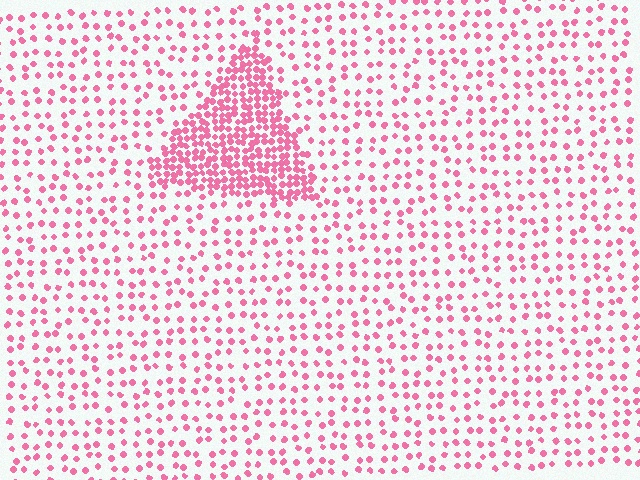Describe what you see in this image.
The image contains small pink elements arranged at two different densities. A triangle-shaped region is visible where the elements are more densely packed than the surrounding area.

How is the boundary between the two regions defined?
The boundary is defined by a change in element density (approximately 2.9x ratio). All elements are the same color, size, and shape.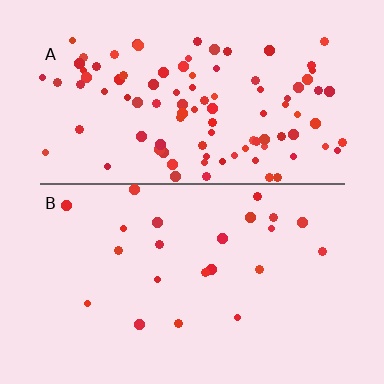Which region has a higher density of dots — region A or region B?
A (the top).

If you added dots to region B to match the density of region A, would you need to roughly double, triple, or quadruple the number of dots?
Approximately quadruple.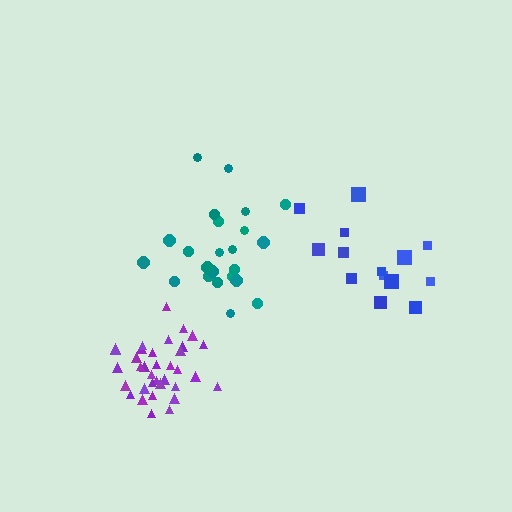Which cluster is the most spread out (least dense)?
Blue.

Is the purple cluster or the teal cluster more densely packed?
Purple.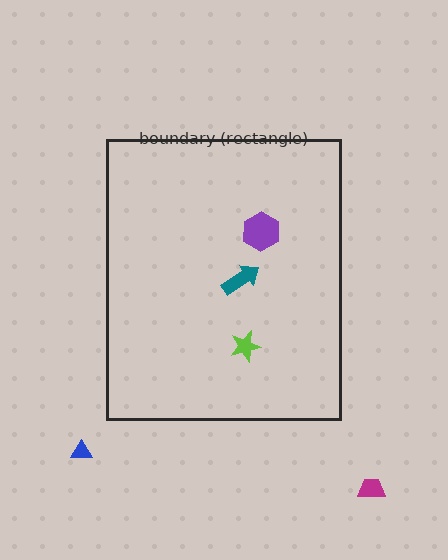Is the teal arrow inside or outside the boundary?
Inside.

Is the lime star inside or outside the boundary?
Inside.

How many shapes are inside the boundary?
3 inside, 2 outside.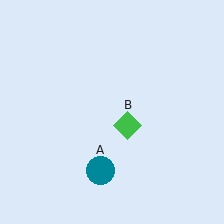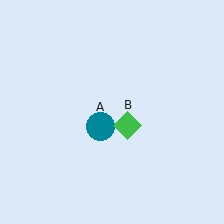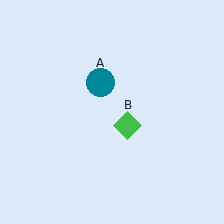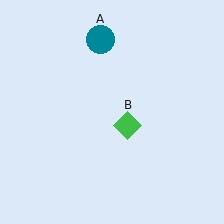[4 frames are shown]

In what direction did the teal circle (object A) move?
The teal circle (object A) moved up.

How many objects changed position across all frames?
1 object changed position: teal circle (object A).